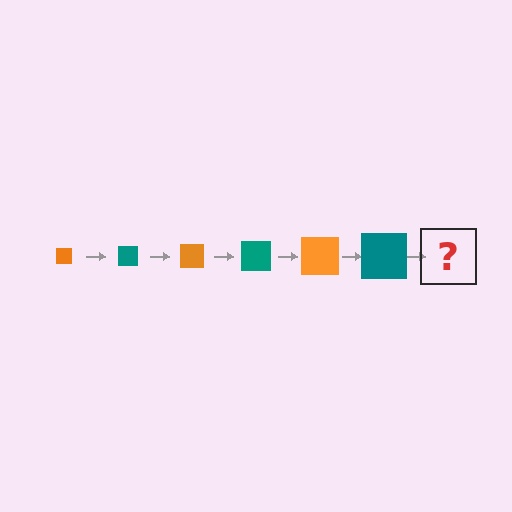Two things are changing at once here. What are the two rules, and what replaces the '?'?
The two rules are that the square grows larger each step and the color cycles through orange and teal. The '?' should be an orange square, larger than the previous one.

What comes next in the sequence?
The next element should be an orange square, larger than the previous one.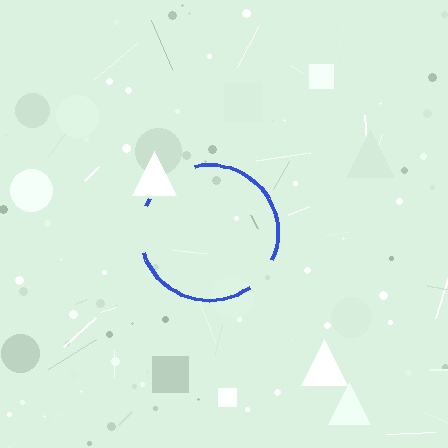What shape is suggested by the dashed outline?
The dashed outline suggests a circle.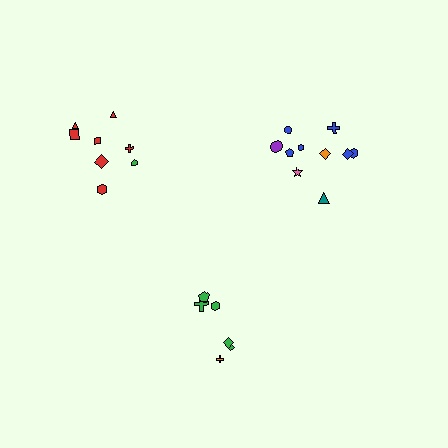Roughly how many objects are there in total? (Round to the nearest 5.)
Roughly 25 objects in total.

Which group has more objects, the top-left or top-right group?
The top-right group.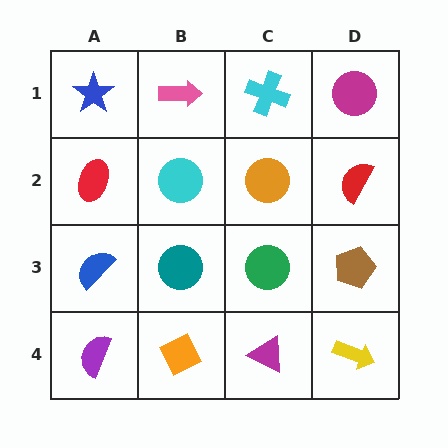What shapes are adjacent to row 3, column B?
A cyan circle (row 2, column B), an orange diamond (row 4, column B), a blue semicircle (row 3, column A), a green circle (row 3, column C).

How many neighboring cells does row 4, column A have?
2.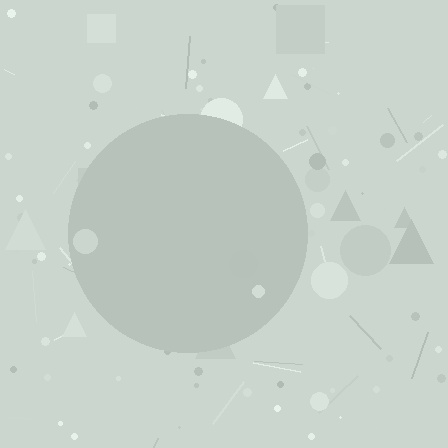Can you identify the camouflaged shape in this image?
The camouflaged shape is a circle.